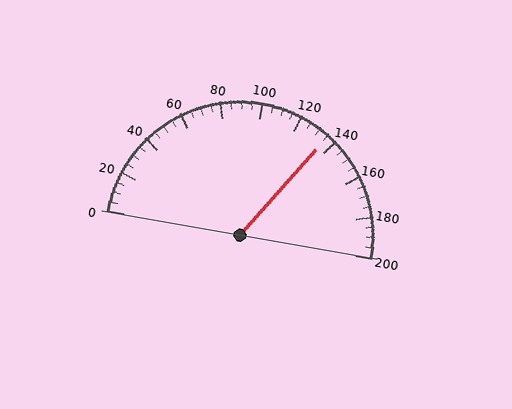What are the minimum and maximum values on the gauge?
The gauge ranges from 0 to 200.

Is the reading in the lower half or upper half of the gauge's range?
The reading is in the upper half of the range (0 to 200).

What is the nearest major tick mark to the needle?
The nearest major tick mark is 140.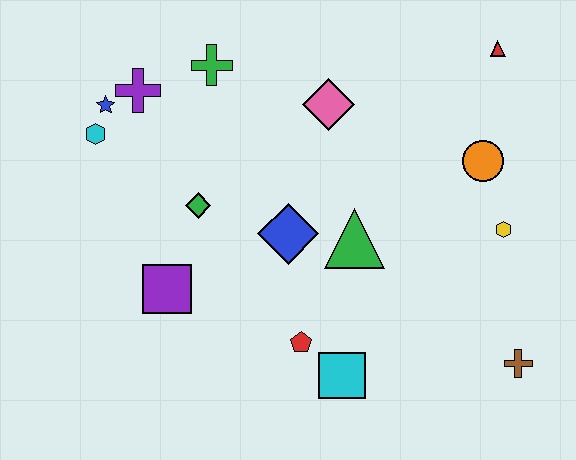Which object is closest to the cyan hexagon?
The blue star is closest to the cyan hexagon.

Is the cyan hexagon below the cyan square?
No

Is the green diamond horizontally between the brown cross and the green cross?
No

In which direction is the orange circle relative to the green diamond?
The orange circle is to the right of the green diamond.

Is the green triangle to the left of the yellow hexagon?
Yes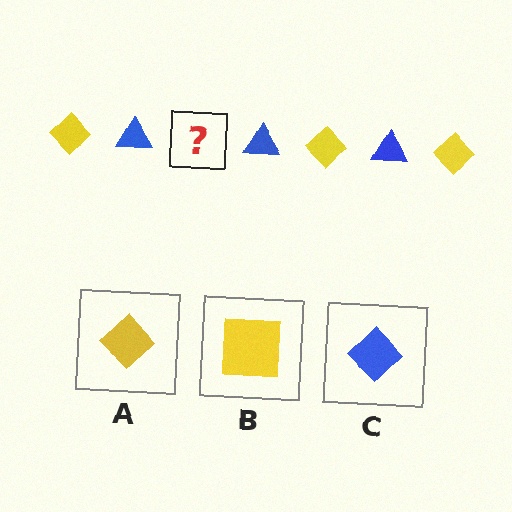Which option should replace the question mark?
Option A.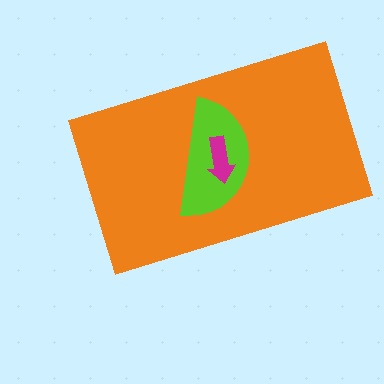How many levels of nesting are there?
3.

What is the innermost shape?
The magenta arrow.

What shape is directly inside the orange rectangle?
The lime semicircle.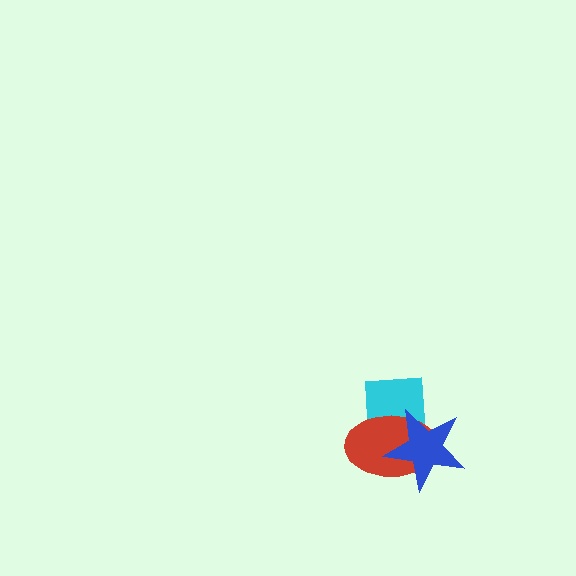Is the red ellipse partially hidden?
Yes, it is partially covered by another shape.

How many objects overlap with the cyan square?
2 objects overlap with the cyan square.